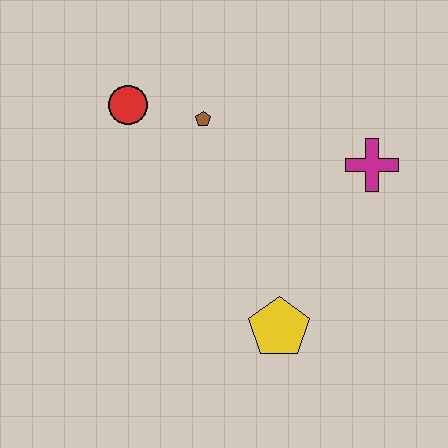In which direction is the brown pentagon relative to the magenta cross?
The brown pentagon is to the left of the magenta cross.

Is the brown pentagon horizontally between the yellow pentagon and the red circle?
Yes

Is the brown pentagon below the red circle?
Yes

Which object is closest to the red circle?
The brown pentagon is closest to the red circle.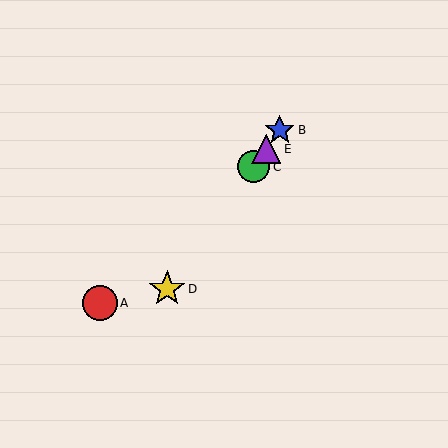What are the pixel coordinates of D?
Object D is at (167, 289).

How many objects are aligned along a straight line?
4 objects (B, C, D, E) are aligned along a straight line.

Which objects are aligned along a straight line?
Objects B, C, D, E are aligned along a straight line.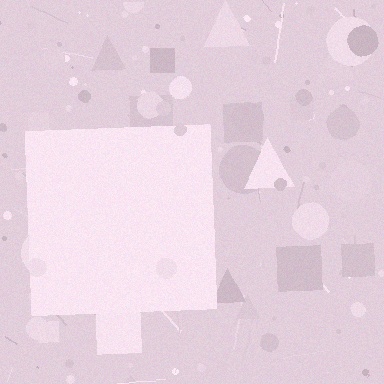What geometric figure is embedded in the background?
A square is embedded in the background.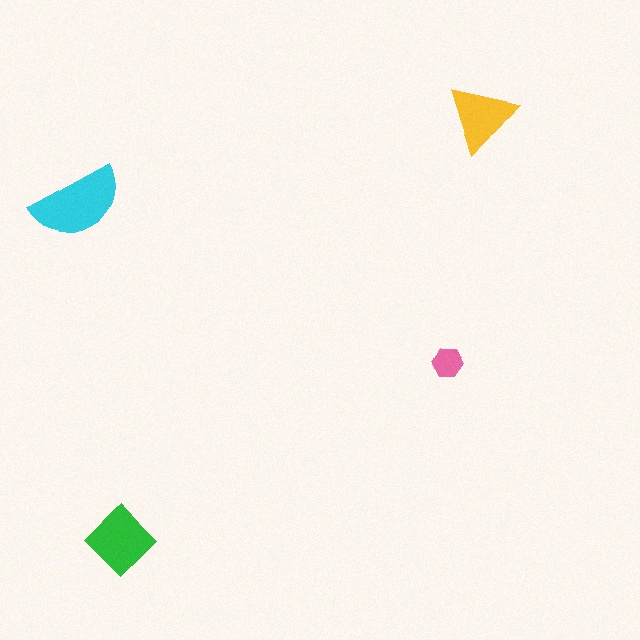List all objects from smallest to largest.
The pink hexagon, the yellow triangle, the green diamond, the cyan semicircle.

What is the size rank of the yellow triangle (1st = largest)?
3rd.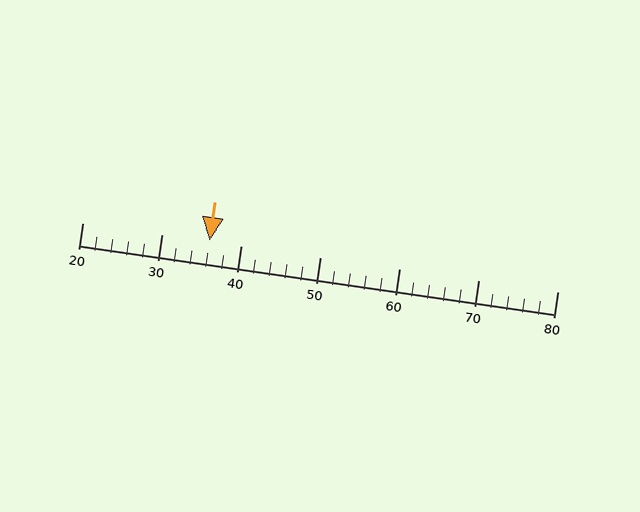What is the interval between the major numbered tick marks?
The major tick marks are spaced 10 units apart.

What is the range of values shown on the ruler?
The ruler shows values from 20 to 80.